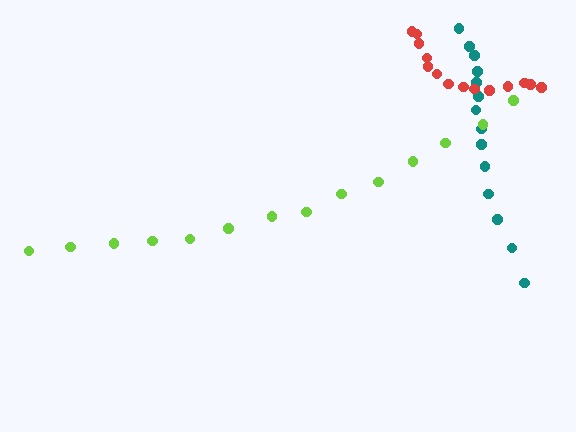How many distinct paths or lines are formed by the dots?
There are 3 distinct paths.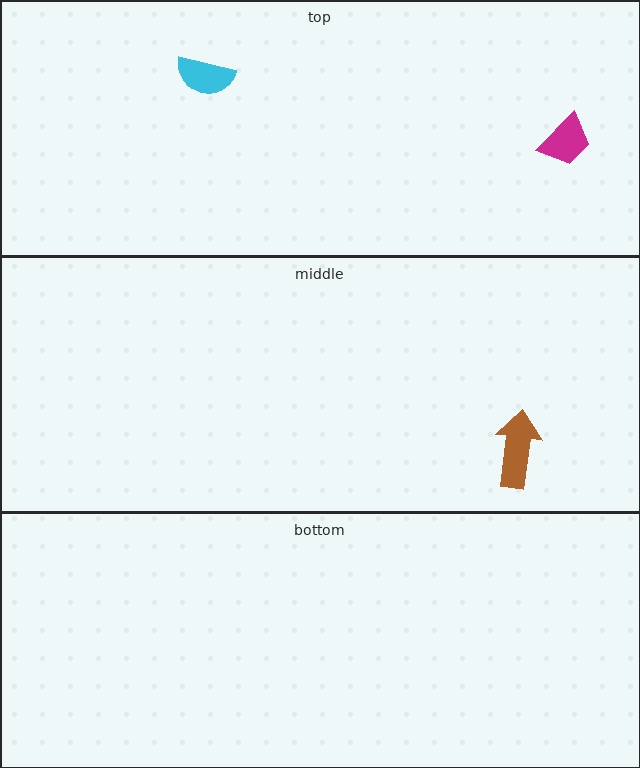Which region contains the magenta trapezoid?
The top region.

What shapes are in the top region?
The cyan semicircle, the magenta trapezoid.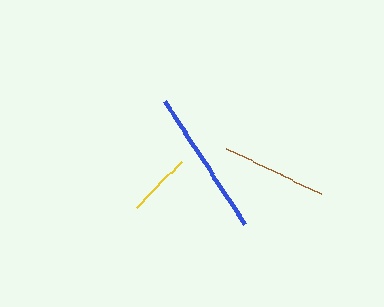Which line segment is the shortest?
The yellow line is the shortest at approximately 64 pixels.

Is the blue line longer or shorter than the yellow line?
The blue line is longer than the yellow line.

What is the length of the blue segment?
The blue segment is approximately 146 pixels long.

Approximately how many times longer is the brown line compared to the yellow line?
The brown line is approximately 1.6 times the length of the yellow line.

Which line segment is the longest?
The blue line is the longest at approximately 146 pixels.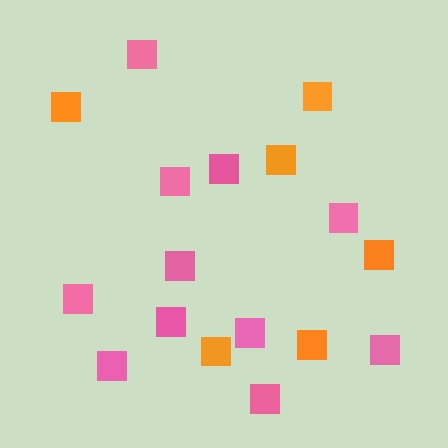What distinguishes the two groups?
There are 2 groups: one group of orange squares (6) and one group of pink squares (11).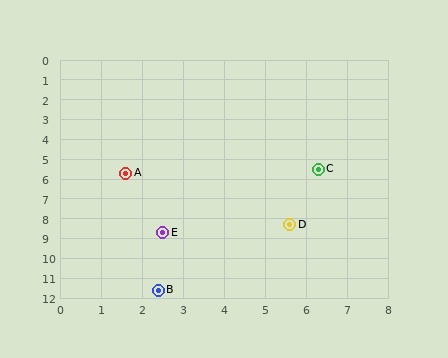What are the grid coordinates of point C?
Point C is at approximately (6.3, 5.5).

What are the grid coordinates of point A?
Point A is at approximately (1.6, 5.7).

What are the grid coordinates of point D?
Point D is at approximately (5.6, 8.3).